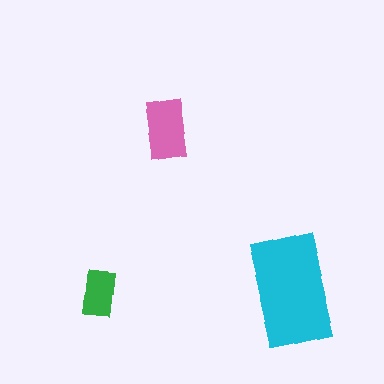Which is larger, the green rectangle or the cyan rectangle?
The cyan one.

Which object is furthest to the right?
The cyan rectangle is rightmost.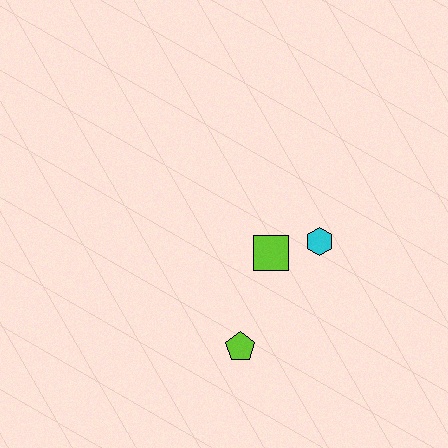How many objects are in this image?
There are 3 objects.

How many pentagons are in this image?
There is 1 pentagon.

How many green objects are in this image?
There are no green objects.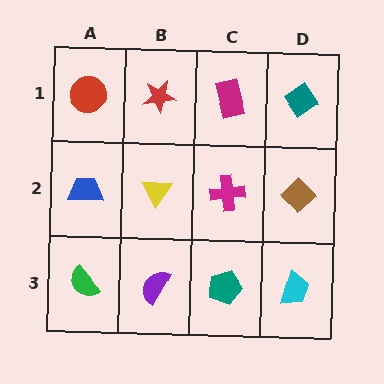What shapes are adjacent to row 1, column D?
A brown diamond (row 2, column D), a magenta rectangle (row 1, column C).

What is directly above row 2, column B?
A red star.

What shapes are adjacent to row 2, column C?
A magenta rectangle (row 1, column C), a teal pentagon (row 3, column C), a yellow triangle (row 2, column B), a brown diamond (row 2, column D).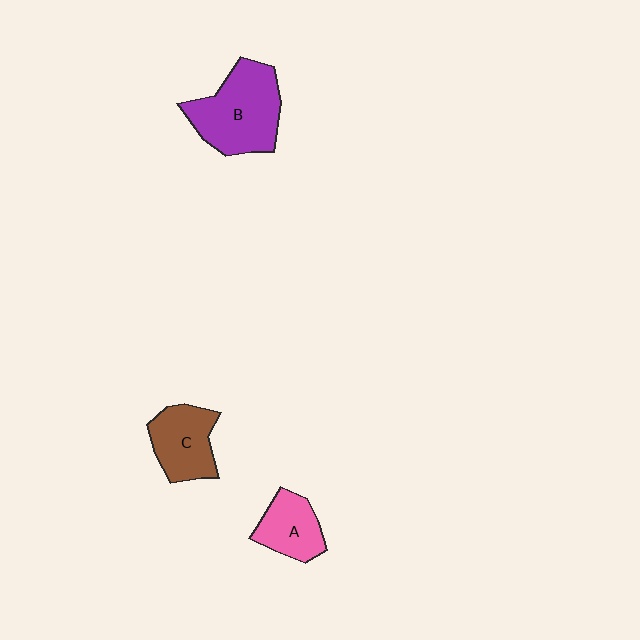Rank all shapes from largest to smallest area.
From largest to smallest: B (purple), C (brown), A (pink).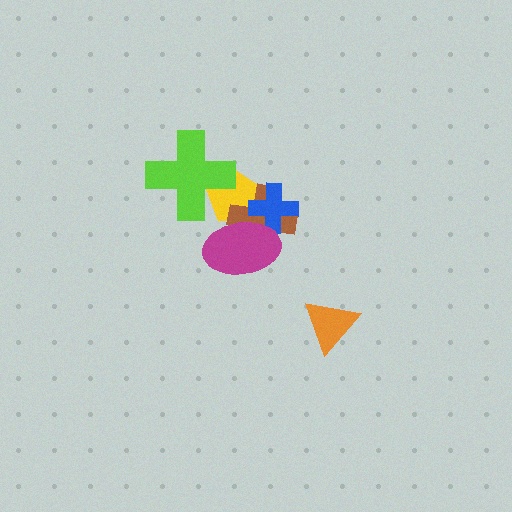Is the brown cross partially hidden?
Yes, it is partially covered by another shape.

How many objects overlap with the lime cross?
1 object overlaps with the lime cross.